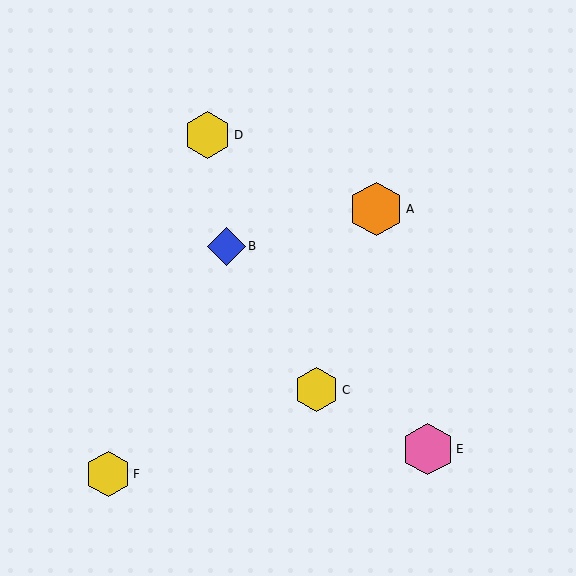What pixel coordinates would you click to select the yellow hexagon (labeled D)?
Click at (208, 135) to select the yellow hexagon D.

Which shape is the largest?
The orange hexagon (labeled A) is the largest.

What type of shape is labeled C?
Shape C is a yellow hexagon.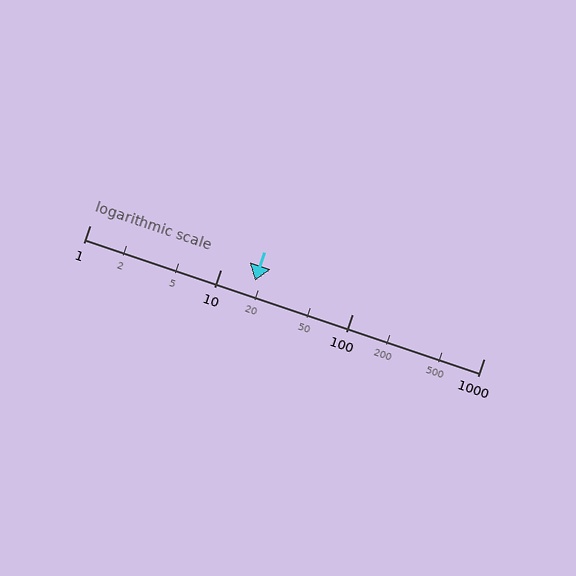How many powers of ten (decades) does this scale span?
The scale spans 3 decades, from 1 to 1000.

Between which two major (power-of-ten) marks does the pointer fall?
The pointer is between 10 and 100.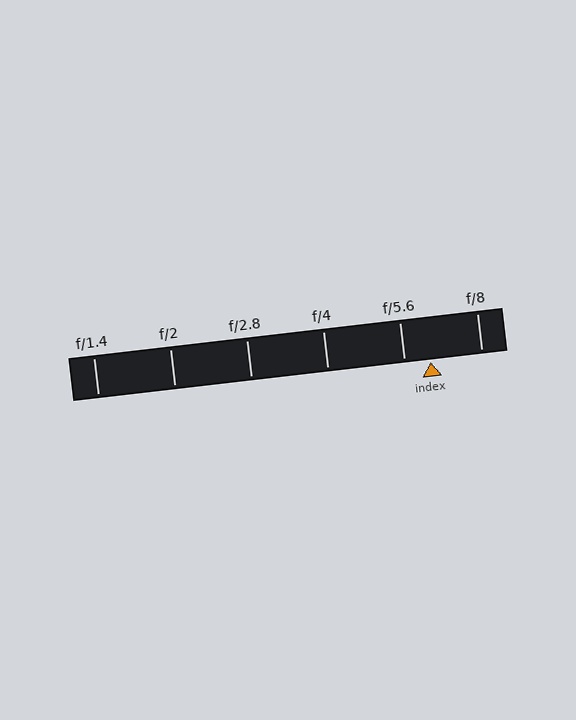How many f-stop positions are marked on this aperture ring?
There are 6 f-stop positions marked.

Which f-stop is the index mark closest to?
The index mark is closest to f/5.6.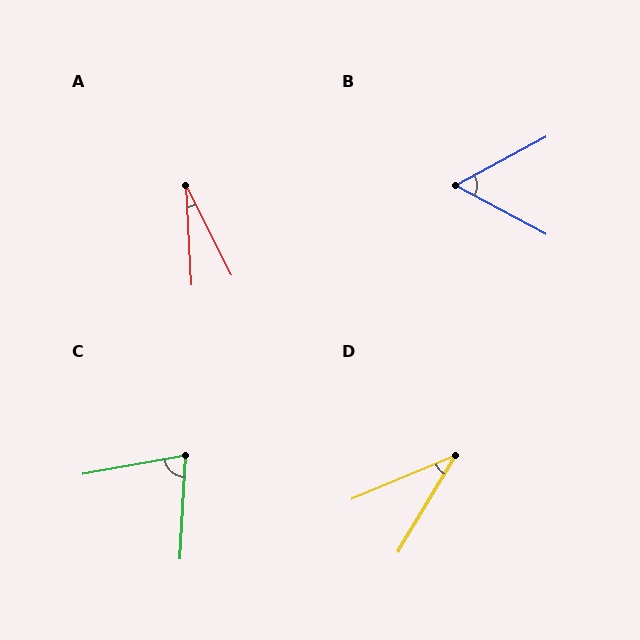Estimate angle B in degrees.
Approximately 56 degrees.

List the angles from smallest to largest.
A (24°), D (36°), B (56°), C (77°).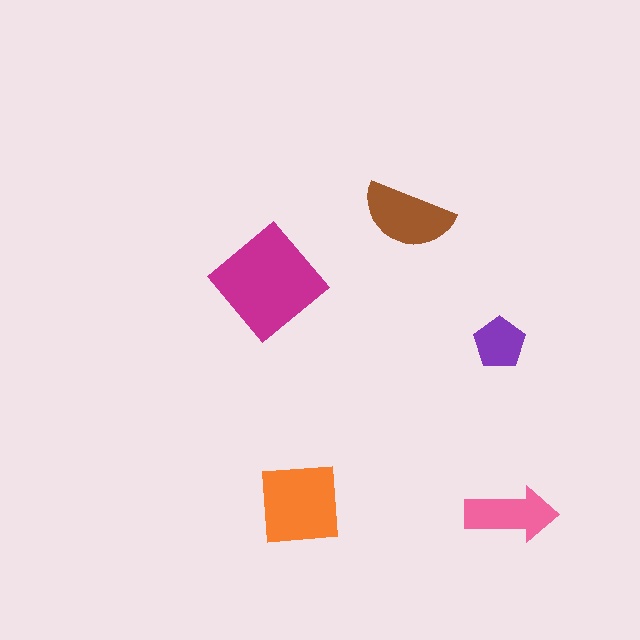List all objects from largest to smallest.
The magenta diamond, the orange square, the brown semicircle, the pink arrow, the purple pentagon.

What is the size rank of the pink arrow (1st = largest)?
4th.